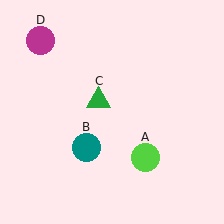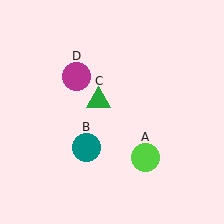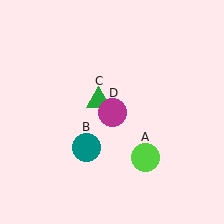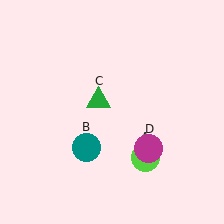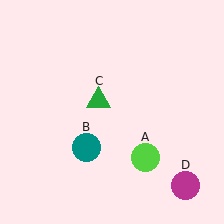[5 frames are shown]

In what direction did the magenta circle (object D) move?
The magenta circle (object D) moved down and to the right.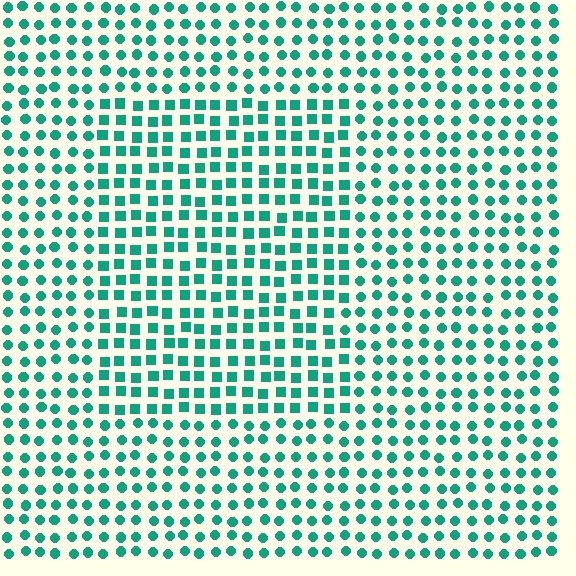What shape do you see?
I see a rectangle.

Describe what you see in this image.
The image is filled with small teal elements arranged in a uniform grid. A rectangle-shaped region contains squares, while the surrounding area contains circles. The boundary is defined purely by the change in element shape.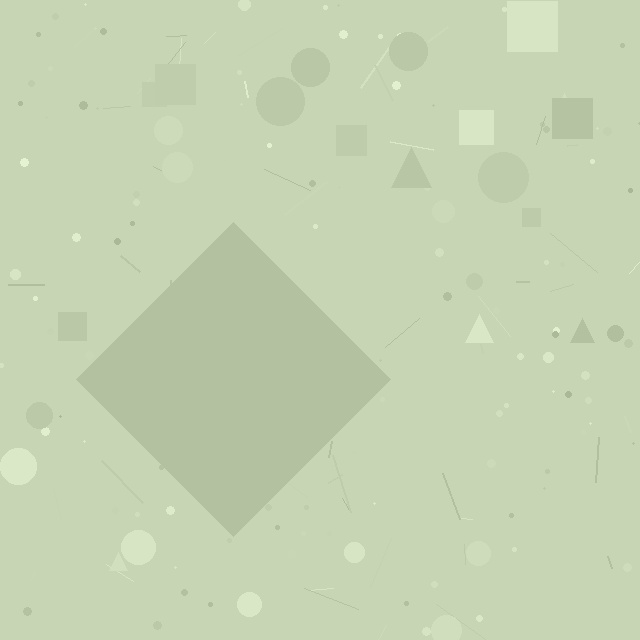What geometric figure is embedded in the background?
A diamond is embedded in the background.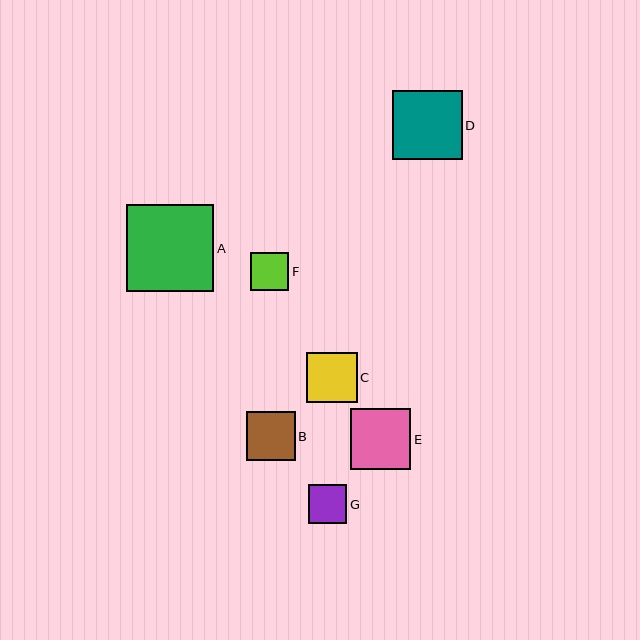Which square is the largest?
Square A is the largest with a size of approximately 88 pixels.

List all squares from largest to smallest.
From largest to smallest: A, D, E, C, B, G, F.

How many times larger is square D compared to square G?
Square D is approximately 1.8 times the size of square G.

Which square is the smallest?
Square F is the smallest with a size of approximately 38 pixels.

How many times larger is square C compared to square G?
Square C is approximately 1.3 times the size of square G.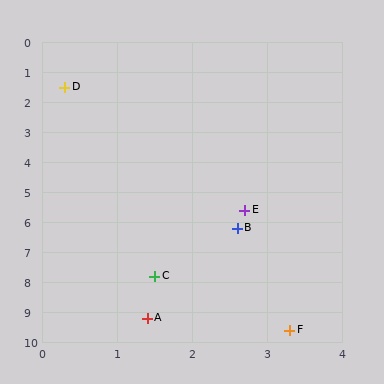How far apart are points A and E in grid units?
Points A and E are about 3.8 grid units apart.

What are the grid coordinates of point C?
Point C is at approximately (1.5, 7.8).